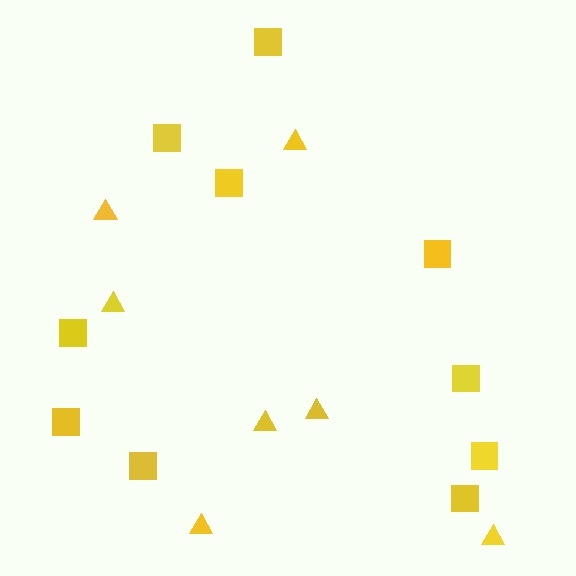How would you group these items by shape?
There are 2 groups: one group of triangles (7) and one group of squares (10).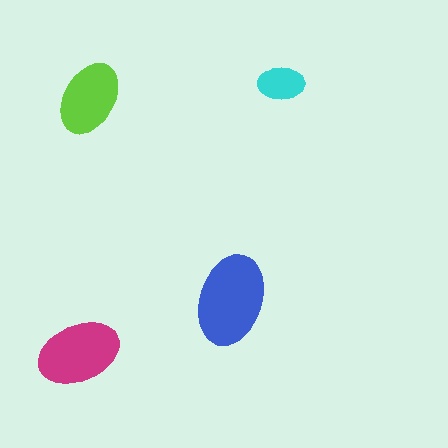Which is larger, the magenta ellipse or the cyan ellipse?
The magenta one.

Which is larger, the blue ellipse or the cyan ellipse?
The blue one.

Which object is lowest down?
The magenta ellipse is bottommost.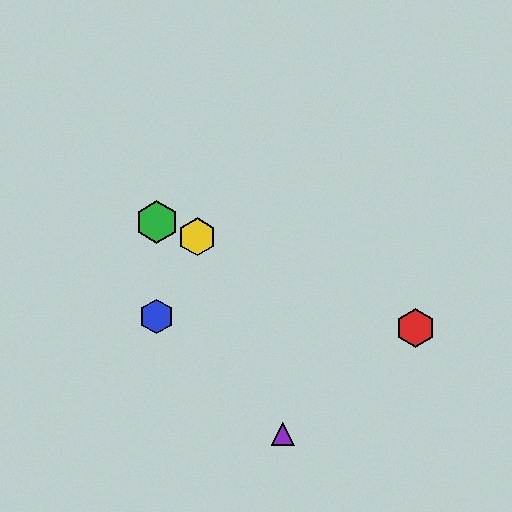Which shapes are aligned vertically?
The blue hexagon, the green hexagon are aligned vertically.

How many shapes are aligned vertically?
2 shapes (the blue hexagon, the green hexagon) are aligned vertically.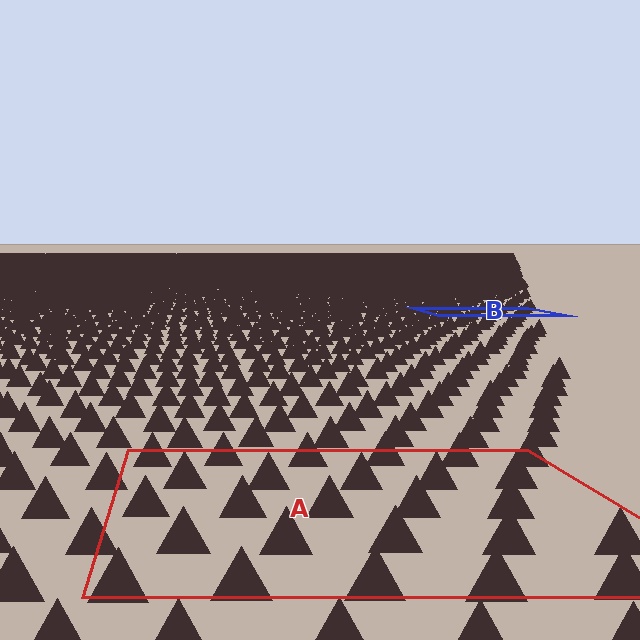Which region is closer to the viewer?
Region A is closer. The texture elements there are larger and more spread out.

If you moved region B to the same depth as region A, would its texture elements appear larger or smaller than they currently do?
They would appear larger. At a closer depth, the same texture elements are projected at a bigger on-screen size.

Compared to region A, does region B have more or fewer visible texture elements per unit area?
Region B has more texture elements per unit area — they are packed more densely because it is farther away.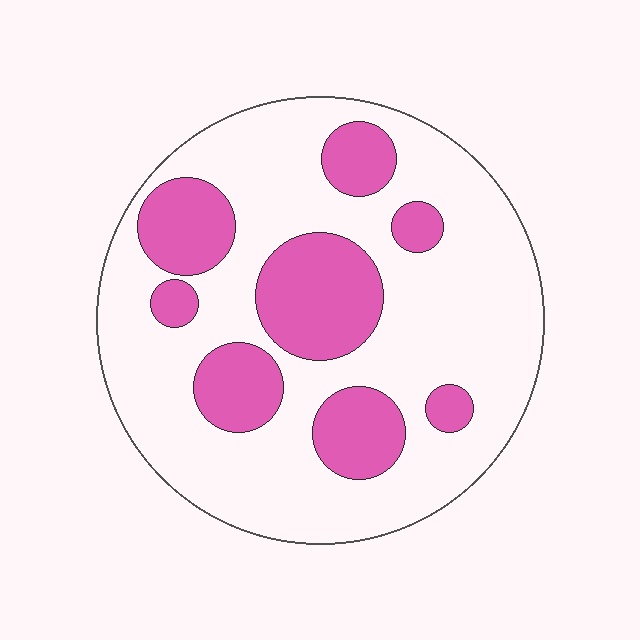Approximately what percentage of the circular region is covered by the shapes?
Approximately 30%.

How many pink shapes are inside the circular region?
8.